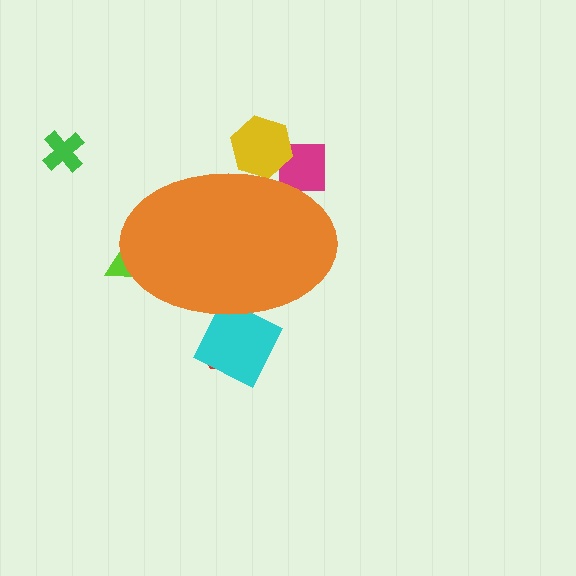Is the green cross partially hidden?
No, the green cross is fully visible.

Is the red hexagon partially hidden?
Yes, the red hexagon is partially hidden behind the orange ellipse.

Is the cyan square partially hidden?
Yes, the cyan square is partially hidden behind the orange ellipse.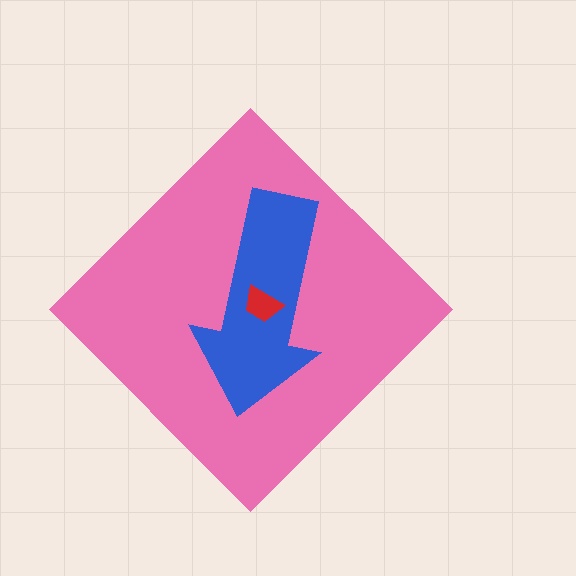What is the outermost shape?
The pink diamond.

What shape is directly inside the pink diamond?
The blue arrow.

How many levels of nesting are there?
3.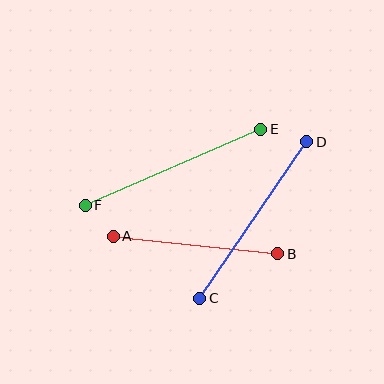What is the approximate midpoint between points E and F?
The midpoint is at approximately (173, 167) pixels.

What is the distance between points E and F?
The distance is approximately 191 pixels.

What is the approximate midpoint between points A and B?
The midpoint is at approximately (195, 245) pixels.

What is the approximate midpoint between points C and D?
The midpoint is at approximately (253, 220) pixels.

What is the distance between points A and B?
The distance is approximately 166 pixels.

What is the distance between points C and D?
The distance is approximately 190 pixels.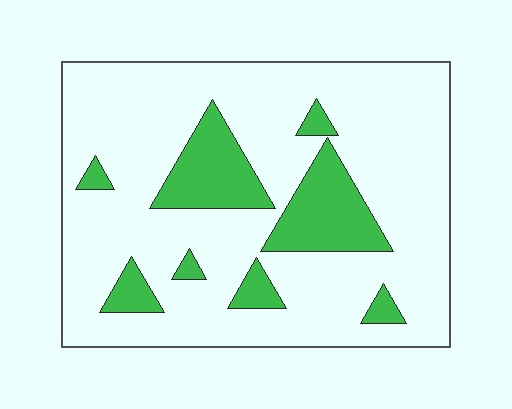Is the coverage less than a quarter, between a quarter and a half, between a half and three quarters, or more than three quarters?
Less than a quarter.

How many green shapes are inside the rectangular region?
8.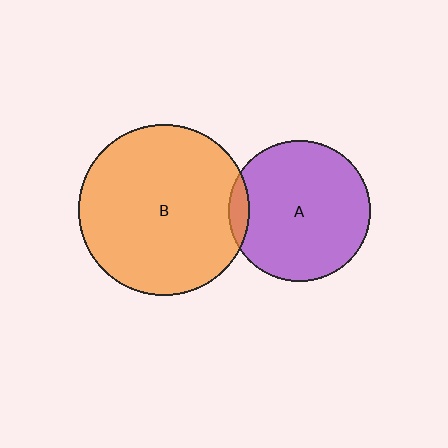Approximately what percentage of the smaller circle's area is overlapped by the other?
Approximately 5%.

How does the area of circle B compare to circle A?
Approximately 1.5 times.